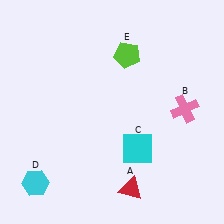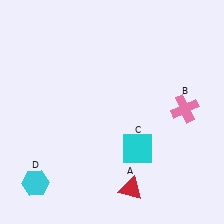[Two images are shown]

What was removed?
The lime pentagon (E) was removed in Image 2.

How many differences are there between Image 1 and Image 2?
There is 1 difference between the two images.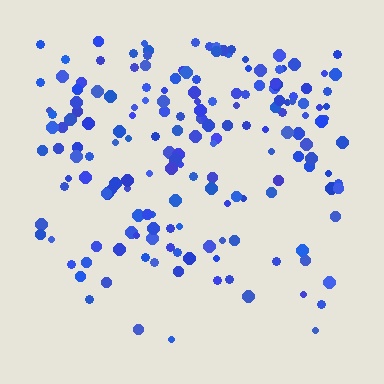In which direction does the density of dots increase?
From bottom to top, with the top side densest.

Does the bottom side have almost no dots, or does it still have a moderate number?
Still a moderate number, just noticeably fewer than the top.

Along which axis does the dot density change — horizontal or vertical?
Vertical.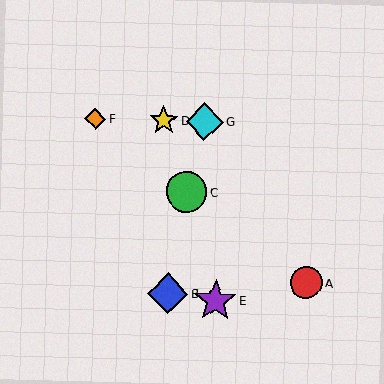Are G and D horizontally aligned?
Yes, both are at y≈122.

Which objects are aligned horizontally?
Objects D, F, G are aligned horizontally.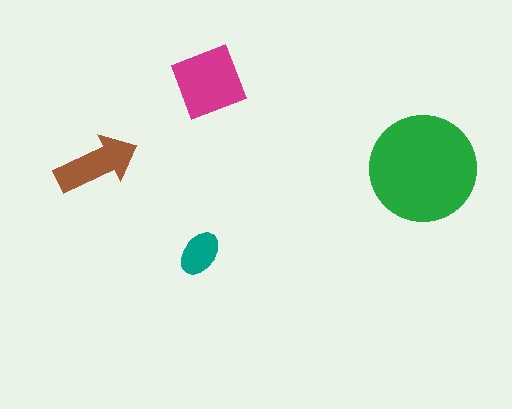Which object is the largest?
The green circle.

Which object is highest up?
The magenta diamond is topmost.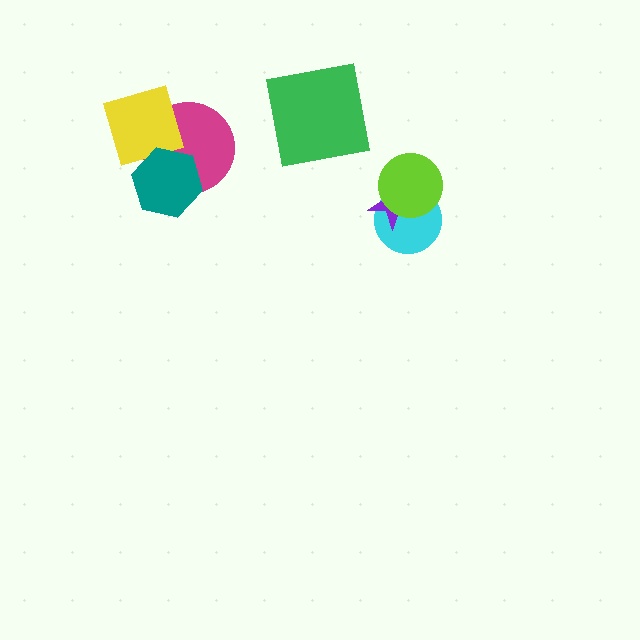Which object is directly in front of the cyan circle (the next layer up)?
The purple star is directly in front of the cyan circle.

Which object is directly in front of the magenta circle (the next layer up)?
The yellow diamond is directly in front of the magenta circle.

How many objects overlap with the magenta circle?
2 objects overlap with the magenta circle.